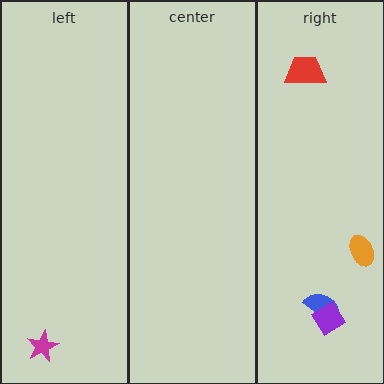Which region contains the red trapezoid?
The right region.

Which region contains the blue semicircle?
The right region.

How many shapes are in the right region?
4.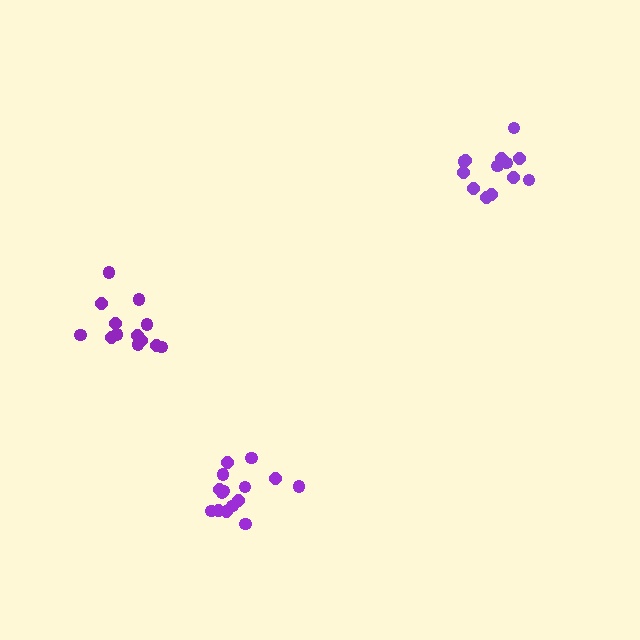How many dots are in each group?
Group 1: 13 dots, Group 2: 15 dots, Group 3: 13 dots (41 total).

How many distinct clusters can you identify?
There are 3 distinct clusters.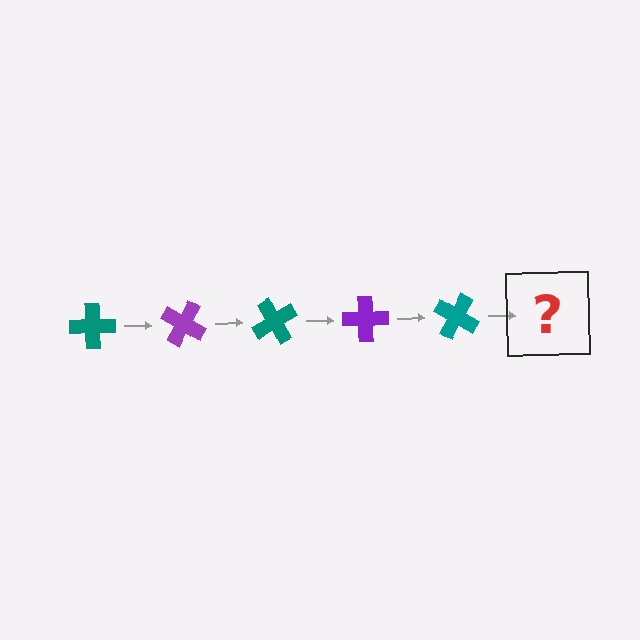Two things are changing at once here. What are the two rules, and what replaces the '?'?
The two rules are that it rotates 30 degrees each step and the color cycles through teal and purple. The '?' should be a purple cross, rotated 150 degrees from the start.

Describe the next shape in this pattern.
It should be a purple cross, rotated 150 degrees from the start.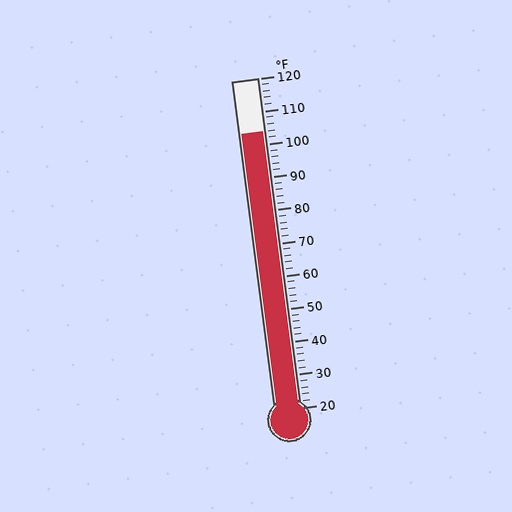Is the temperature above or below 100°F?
The temperature is above 100°F.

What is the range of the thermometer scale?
The thermometer scale ranges from 20°F to 120°F.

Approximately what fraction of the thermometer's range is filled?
The thermometer is filled to approximately 85% of its range.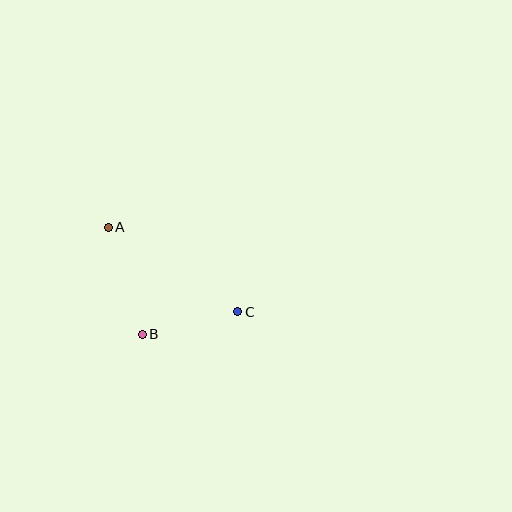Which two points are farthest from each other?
Points A and C are farthest from each other.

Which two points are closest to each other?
Points B and C are closest to each other.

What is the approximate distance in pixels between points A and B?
The distance between A and B is approximately 112 pixels.